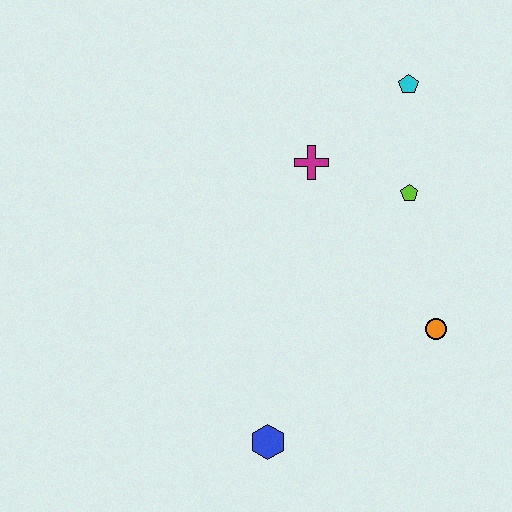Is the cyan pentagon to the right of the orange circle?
No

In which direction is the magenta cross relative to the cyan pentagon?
The magenta cross is to the left of the cyan pentagon.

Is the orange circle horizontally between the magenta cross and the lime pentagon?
No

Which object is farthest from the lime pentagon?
The blue hexagon is farthest from the lime pentagon.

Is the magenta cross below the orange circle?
No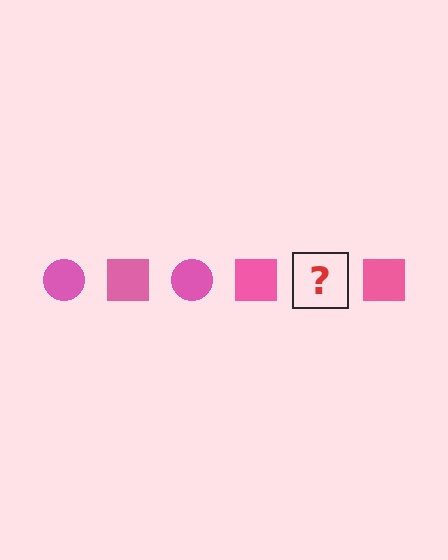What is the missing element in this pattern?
The missing element is a pink circle.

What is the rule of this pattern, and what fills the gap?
The rule is that the pattern cycles through circle, square shapes in pink. The gap should be filled with a pink circle.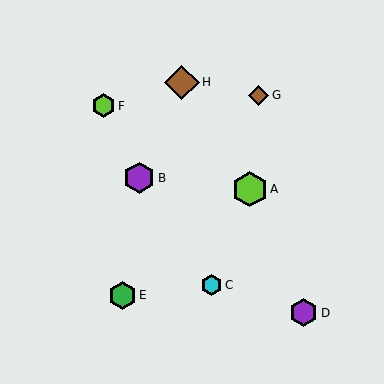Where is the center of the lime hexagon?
The center of the lime hexagon is at (250, 189).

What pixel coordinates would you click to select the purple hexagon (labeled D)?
Click at (304, 313) to select the purple hexagon D.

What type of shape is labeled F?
Shape F is a lime hexagon.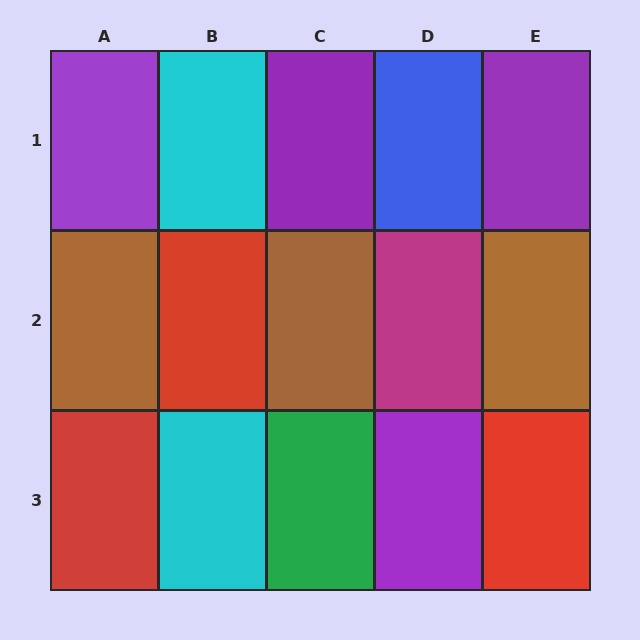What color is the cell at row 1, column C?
Purple.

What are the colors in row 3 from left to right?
Red, cyan, green, purple, red.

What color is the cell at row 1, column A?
Purple.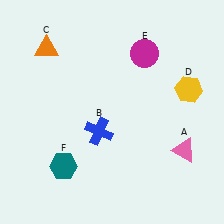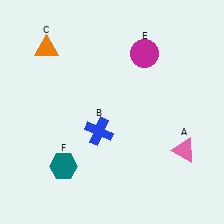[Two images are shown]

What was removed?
The yellow hexagon (D) was removed in Image 2.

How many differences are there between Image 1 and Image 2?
There is 1 difference between the two images.